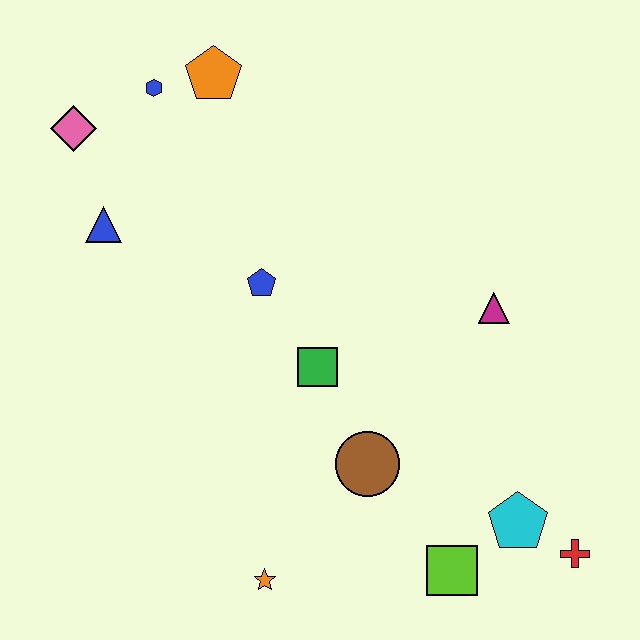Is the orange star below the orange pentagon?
Yes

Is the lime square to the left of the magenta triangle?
Yes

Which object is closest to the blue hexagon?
The orange pentagon is closest to the blue hexagon.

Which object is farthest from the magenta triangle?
The pink diamond is farthest from the magenta triangle.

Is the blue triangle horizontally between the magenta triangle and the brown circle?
No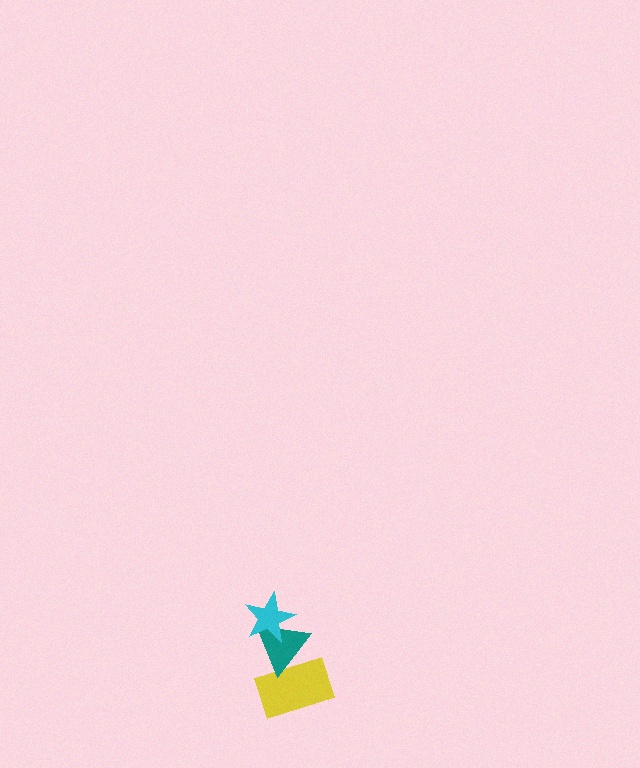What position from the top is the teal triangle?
The teal triangle is 2nd from the top.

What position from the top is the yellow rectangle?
The yellow rectangle is 3rd from the top.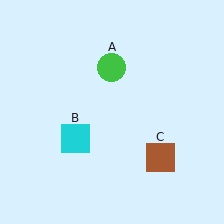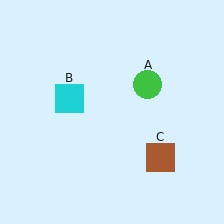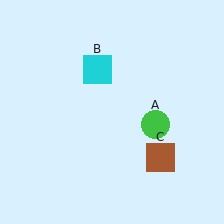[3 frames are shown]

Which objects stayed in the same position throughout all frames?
Brown square (object C) remained stationary.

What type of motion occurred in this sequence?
The green circle (object A), cyan square (object B) rotated clockwise around the center of the scene.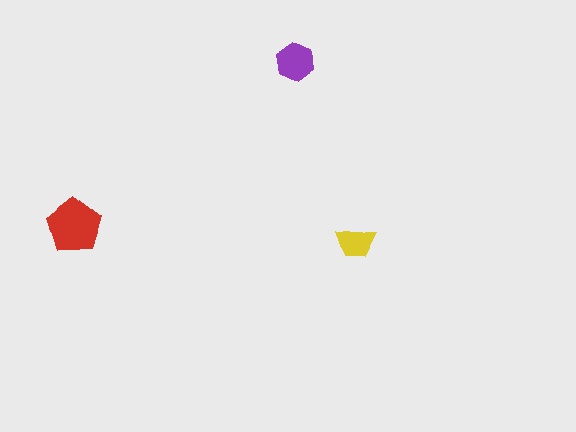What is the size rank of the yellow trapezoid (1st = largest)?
3rd.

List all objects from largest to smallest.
The red pentagon, the purple hexagon, the yellow trapezoid.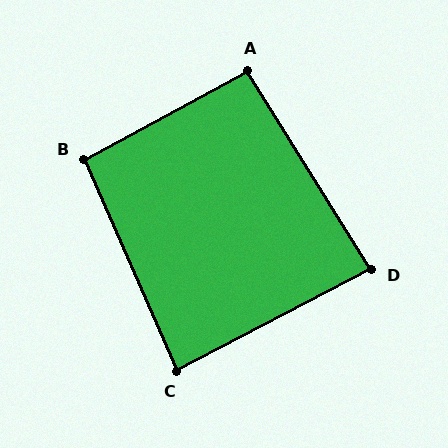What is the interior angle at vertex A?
Approximately 94 degrees (approximately right).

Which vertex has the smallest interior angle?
D, at approximately 85 degrees.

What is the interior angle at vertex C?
Approximately 86 degrees (approximately right).